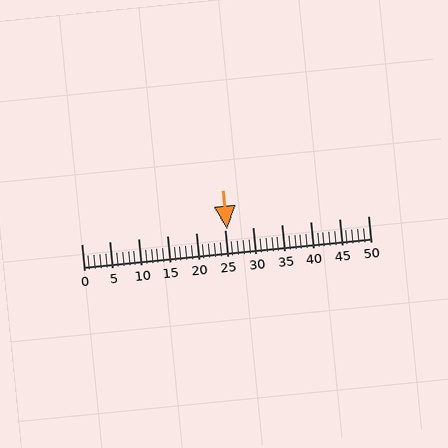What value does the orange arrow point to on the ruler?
The orange arrow points to approximately 26.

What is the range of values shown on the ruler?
The ruler shows values from 0 to 50.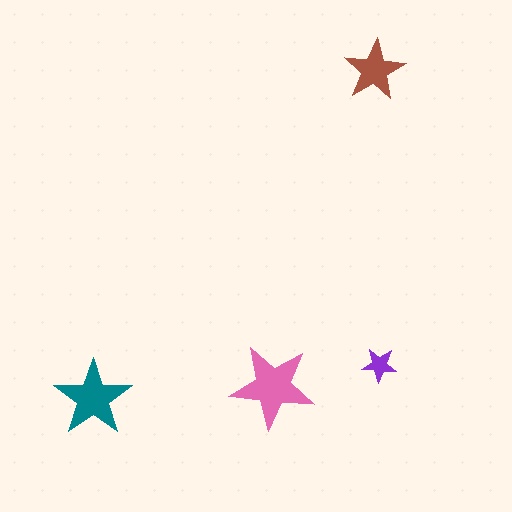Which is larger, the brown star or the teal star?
The teal one.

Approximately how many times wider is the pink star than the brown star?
About 1.5 times wider.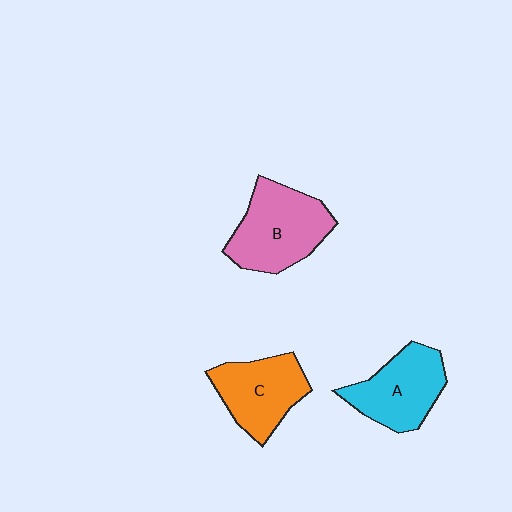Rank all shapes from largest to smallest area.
From largest to smallest: B (pink), A (cyan), C (orange).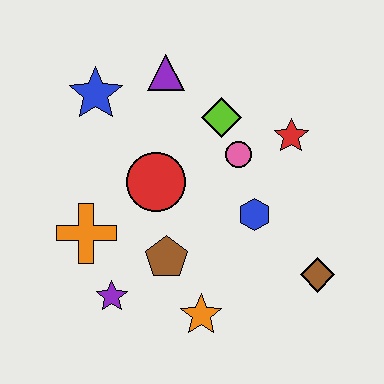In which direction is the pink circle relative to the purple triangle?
The pink circle is below the purple triangle.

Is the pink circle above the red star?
No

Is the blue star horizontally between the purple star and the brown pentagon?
No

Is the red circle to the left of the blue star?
No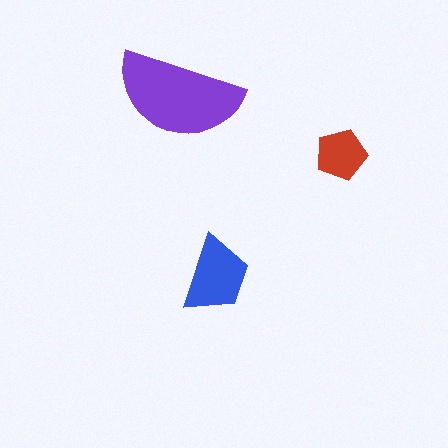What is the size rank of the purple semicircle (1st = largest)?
1st.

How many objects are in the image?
There are 3 objects in the image.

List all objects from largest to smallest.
The purple semicircle, the blue trapezoid, the red pentagon.